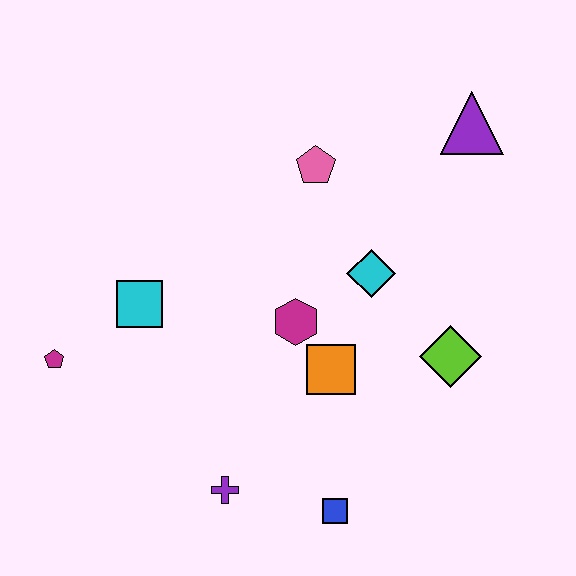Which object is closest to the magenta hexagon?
The orange square is closest to the magenta hexagon.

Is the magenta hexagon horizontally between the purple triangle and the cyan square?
Yes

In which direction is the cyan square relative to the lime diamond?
The cyan square is to the left of the lime diamond.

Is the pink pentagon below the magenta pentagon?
No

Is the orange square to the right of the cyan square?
Yes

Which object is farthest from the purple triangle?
The magenta pentagon is farthest from the purple triangle.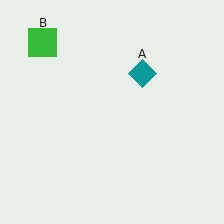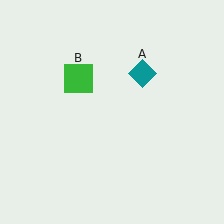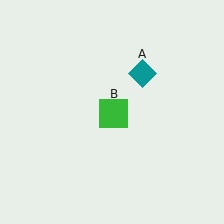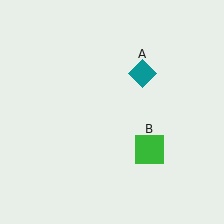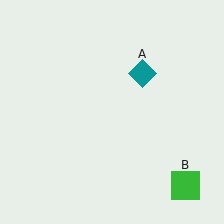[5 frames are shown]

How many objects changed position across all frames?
1 object changed position: green square (object B).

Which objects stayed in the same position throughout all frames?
Teal diamond (object A) remained stationary.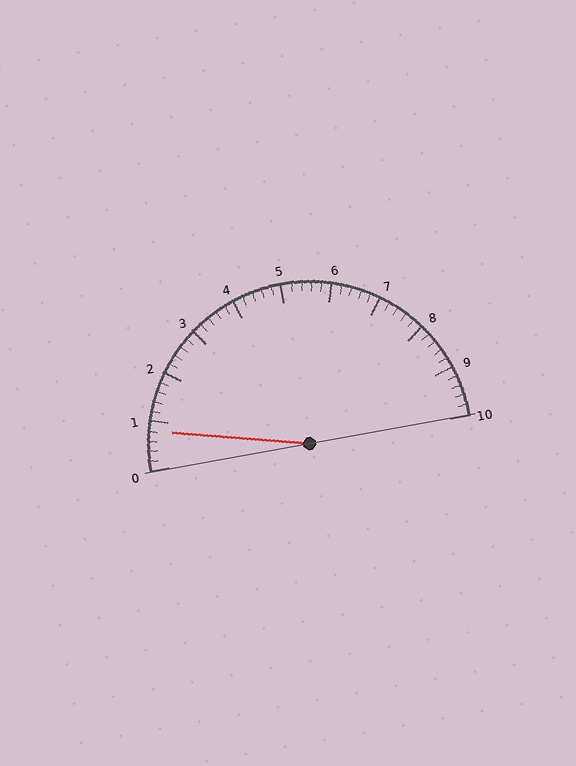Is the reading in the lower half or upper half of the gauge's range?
The reading is in the lower half of the range (0 to 10).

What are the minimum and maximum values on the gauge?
The gauge ranges from 0 to 10.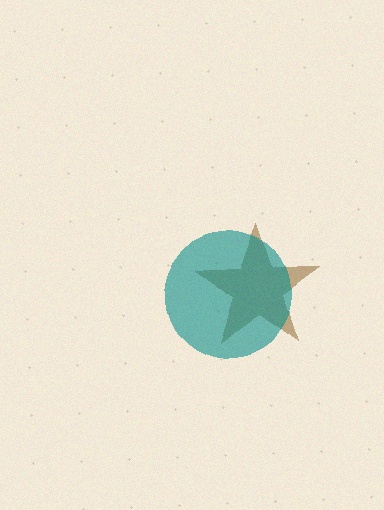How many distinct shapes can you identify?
There are 2 distinct shapes: a brown star, a teal circle.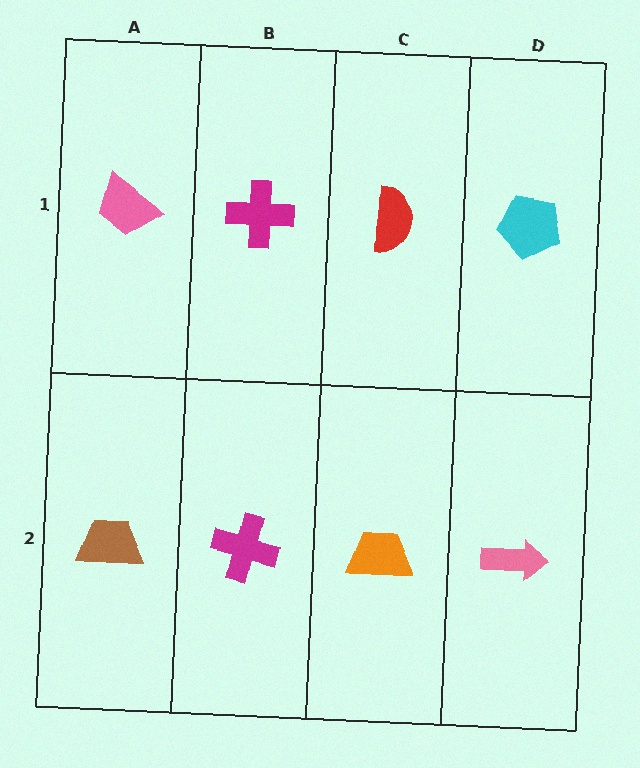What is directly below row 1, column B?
A magenta cross.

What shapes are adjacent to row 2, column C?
A red semicircle (row 1, column C), a magenta cross (row 2, column B), a pink arrow (row 2, column D).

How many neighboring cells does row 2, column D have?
2.